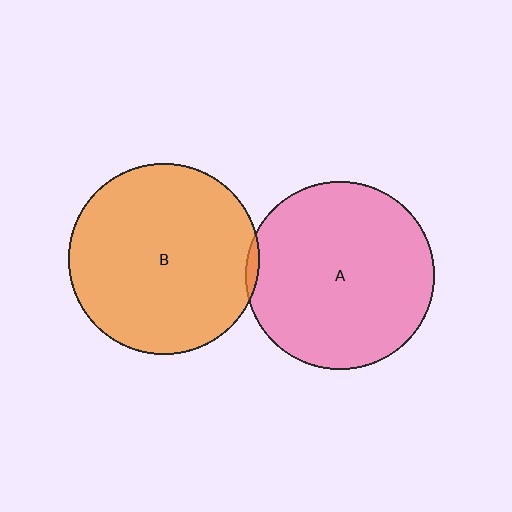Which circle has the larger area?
Circle B (orange).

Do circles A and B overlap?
Yes.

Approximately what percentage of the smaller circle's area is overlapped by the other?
Approximately 5%.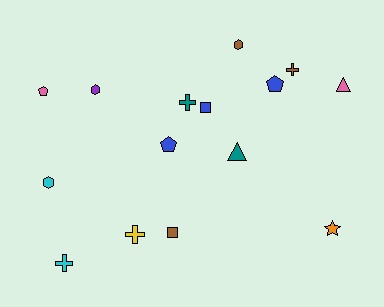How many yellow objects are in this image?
There is 1 yellow object.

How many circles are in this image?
There are no circles.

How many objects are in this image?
There are 15 objects.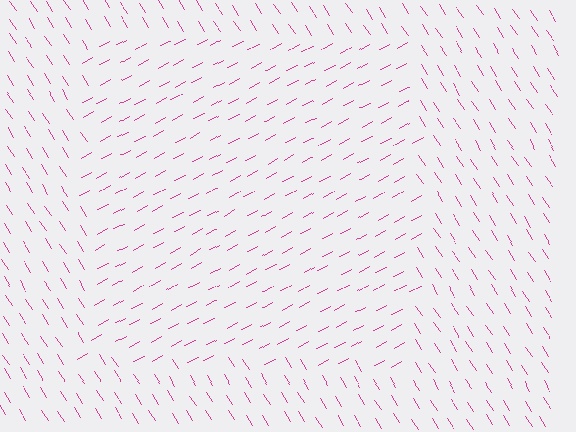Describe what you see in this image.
The image is filled with small magenta line segments. A rectangle region in the image has lines oriented differently from the surrounding lines, creating a visible texture boundary.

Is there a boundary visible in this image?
Yes, there is a texture boundary formed by a change in line orientation.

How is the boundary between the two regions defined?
The boundary is defined purely by a change in line orientation (approximately 86 degrees difference). All lines are the same color and thickness.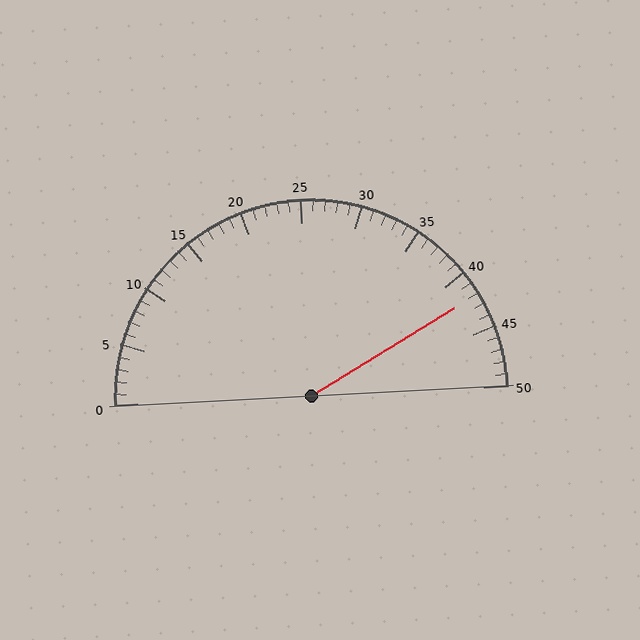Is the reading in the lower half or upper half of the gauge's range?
The reading is in the upper half of the range (0 to 50).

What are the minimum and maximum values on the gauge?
The gauge ranges from 0 to 50.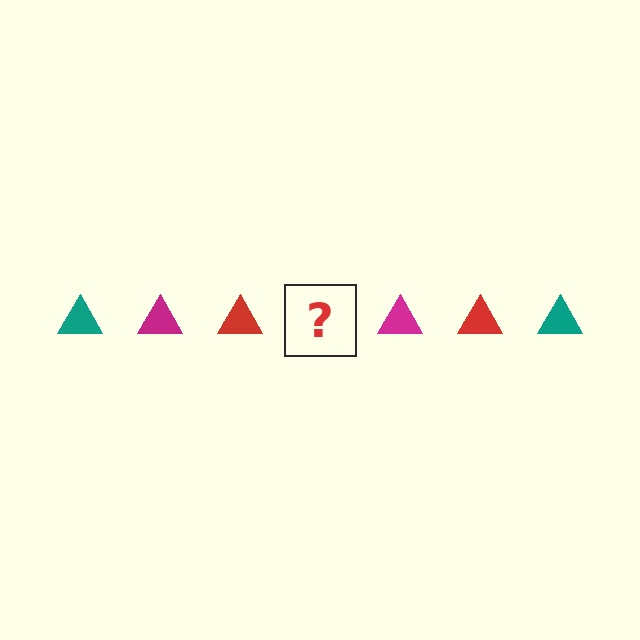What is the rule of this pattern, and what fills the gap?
The rule is that the pattern cycles through teal, magenta, red triangles. The gap should be filled with a teal triangle.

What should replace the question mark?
The question mark should be replaced with a teal triangle.